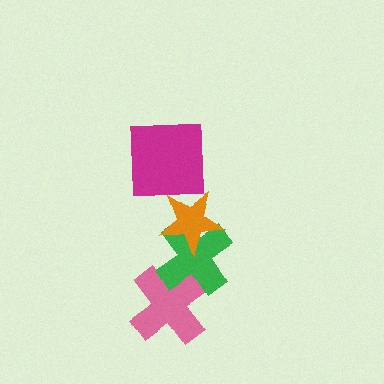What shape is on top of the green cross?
The orange star is on top of the green cross.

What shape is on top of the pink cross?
The green cross is on top of the pink cross.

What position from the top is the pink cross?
The pink cross is 4th from the top.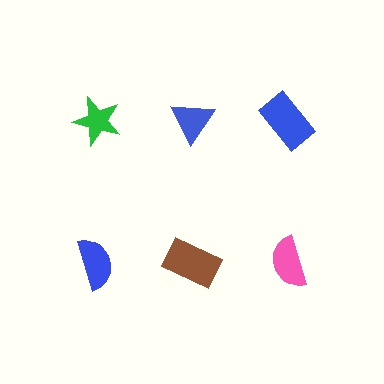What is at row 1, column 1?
A green star.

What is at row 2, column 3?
A pink semicircle.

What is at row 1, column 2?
A blue triangle.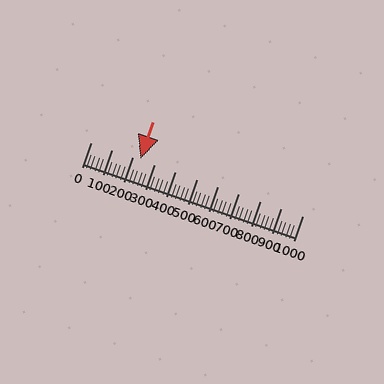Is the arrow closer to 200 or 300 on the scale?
The arrow is closer to 200.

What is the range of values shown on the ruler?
The ruler shows values from 0 to 1000.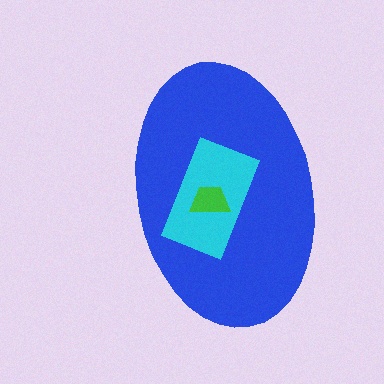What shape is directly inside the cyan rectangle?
The green trapezoid.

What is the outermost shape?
The blue ellipse.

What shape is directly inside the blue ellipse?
The cyan rectangle.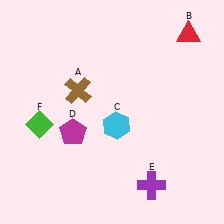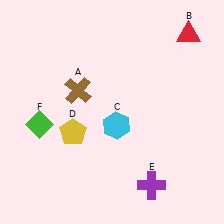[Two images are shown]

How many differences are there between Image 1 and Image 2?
There is 1 difference between the two images.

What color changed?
The pentagon (D) changed from magenta in Image 1 to yellow in Image 2.